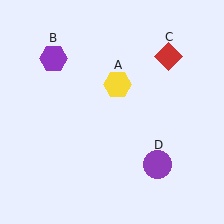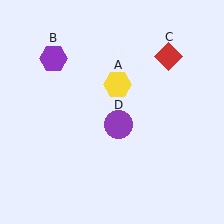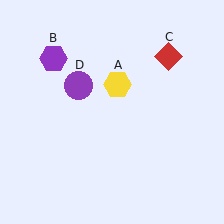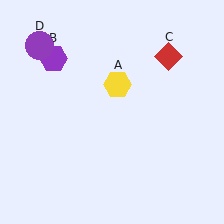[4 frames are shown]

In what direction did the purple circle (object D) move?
The purple circle (object D) moved up and to the left.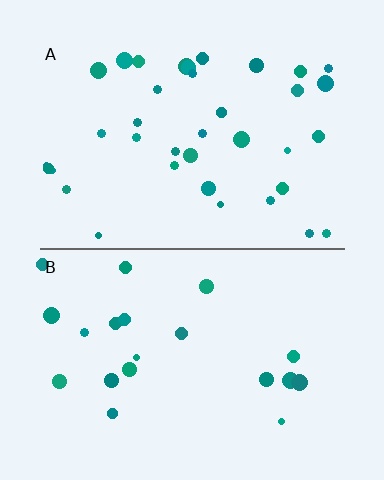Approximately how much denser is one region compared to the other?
Approximately 1.8× — region A over region B.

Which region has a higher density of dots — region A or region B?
A (the top).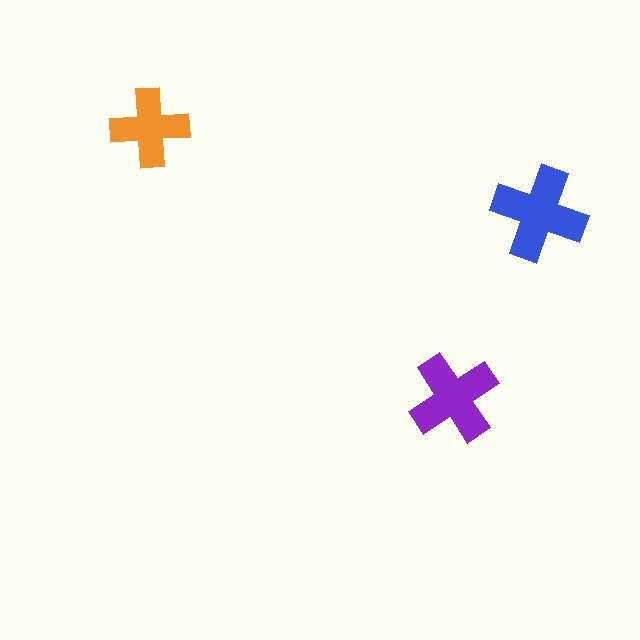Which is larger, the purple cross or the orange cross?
The purple one.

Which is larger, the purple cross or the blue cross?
The blue one.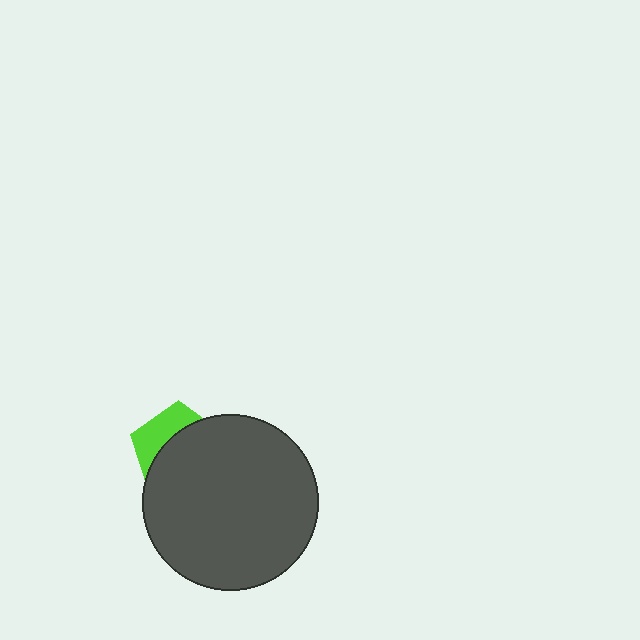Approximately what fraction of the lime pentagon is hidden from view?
Roughly 66% of the lime pentagon is hidden behind the dark gray circle.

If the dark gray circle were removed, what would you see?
You would see the complete lime pentagon.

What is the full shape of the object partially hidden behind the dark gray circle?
The partially hidden object is a lime pentagon.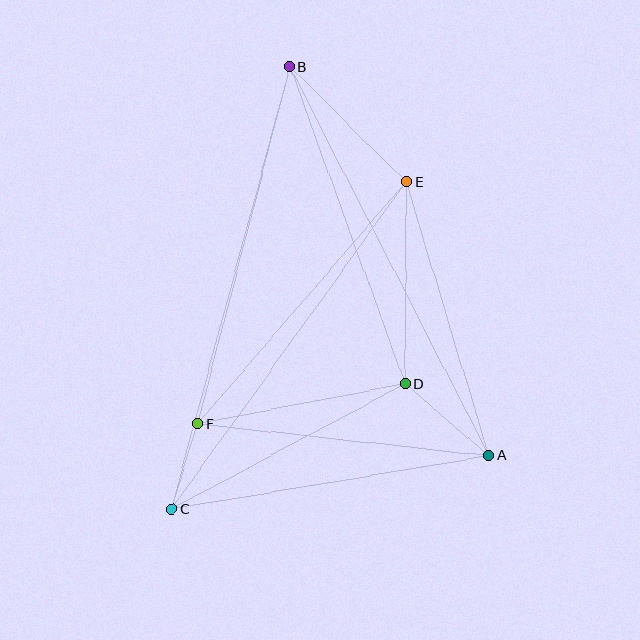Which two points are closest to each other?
Points C and F are closest to each other.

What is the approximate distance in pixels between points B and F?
The distance between B and F is approximately 368 pixels.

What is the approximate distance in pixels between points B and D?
The distance between B and D is approximately 337 pixels.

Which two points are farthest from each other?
Points B and C are farthest from each other.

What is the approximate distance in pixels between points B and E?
The distance between B and E is approximately 164 pixels.